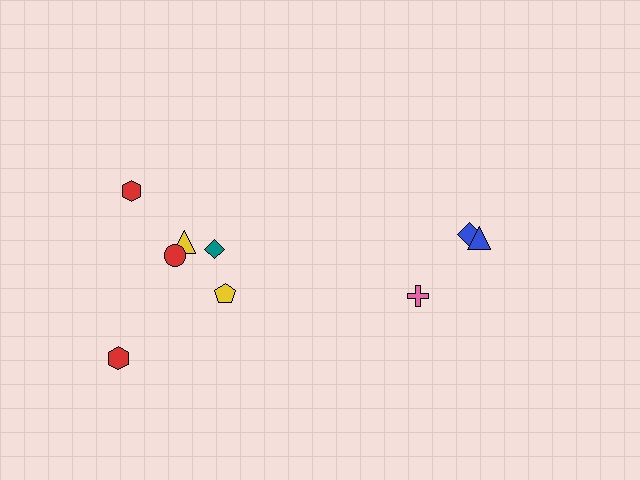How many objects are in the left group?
There are 6 objects.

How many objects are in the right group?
There are 3 objects.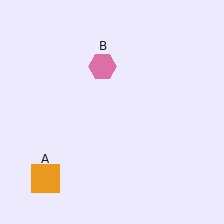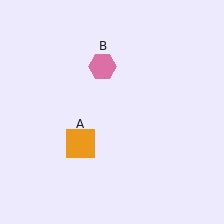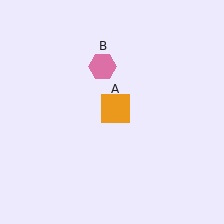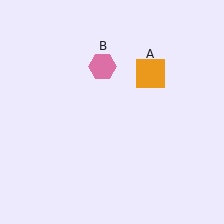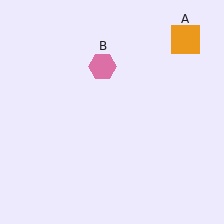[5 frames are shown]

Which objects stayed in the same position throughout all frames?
Pink hexagon (object B) remained stationary.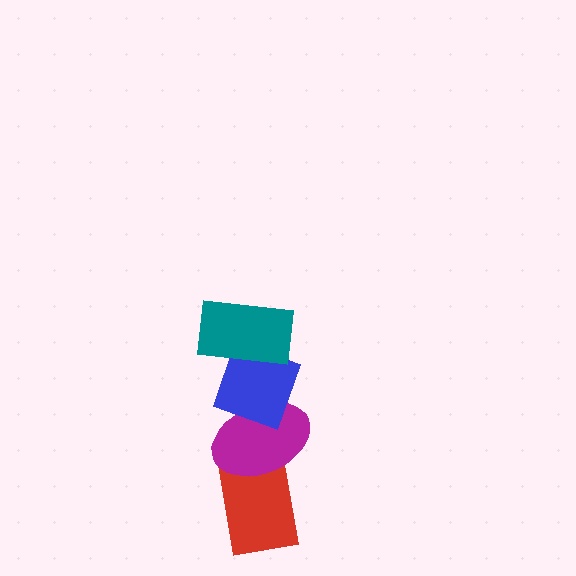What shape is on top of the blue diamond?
The teal rectangle is on top of the blue diamond.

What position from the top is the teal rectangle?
The teal rectangle is 1st from the top.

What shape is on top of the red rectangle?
The magenta ellipse is on top of the red rectangle.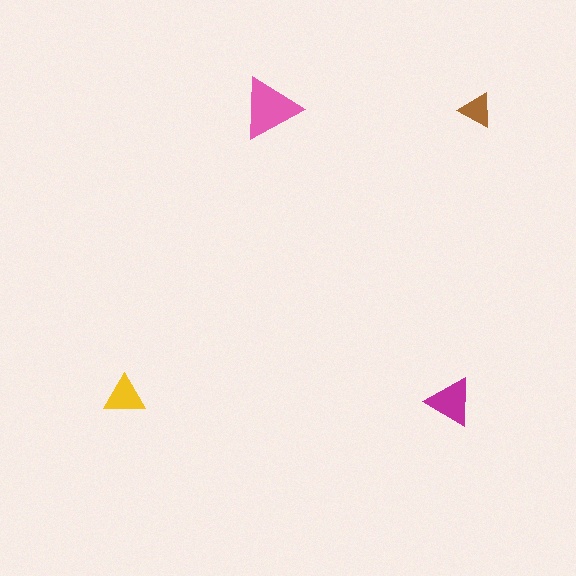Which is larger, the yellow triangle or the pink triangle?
The pink one.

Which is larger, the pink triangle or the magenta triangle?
The pink one.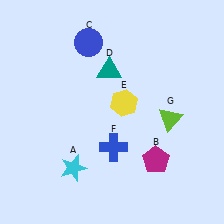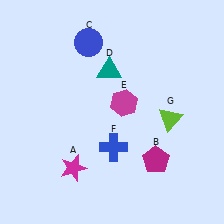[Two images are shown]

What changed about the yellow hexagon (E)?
In Image 1, E is yellow. In Image 2, it changed to magenta.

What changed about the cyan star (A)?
In Image 1, A is cyan. In Image 2, it changed to magenta.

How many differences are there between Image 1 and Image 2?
There are 2 differences between the two images.